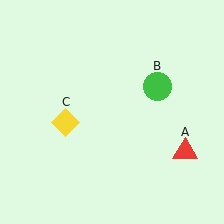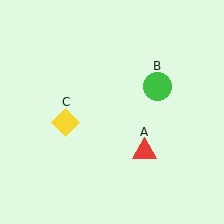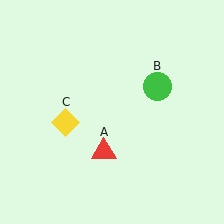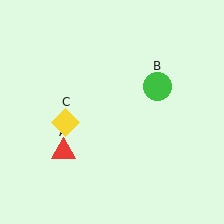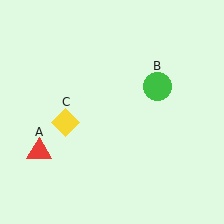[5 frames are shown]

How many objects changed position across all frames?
1 object changed position: red triangle (object A).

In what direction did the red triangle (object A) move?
The red triangle (object A) moved left.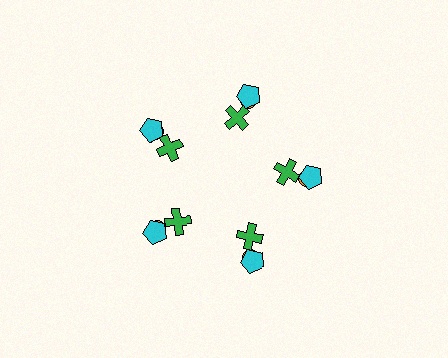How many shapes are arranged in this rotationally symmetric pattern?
There are 15 shapes, arranged in 5 groups of 3.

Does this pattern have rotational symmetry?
Yes, this pattern has 5-fold rotational symmetry. It looks the same after rotating 72 degrees around the center.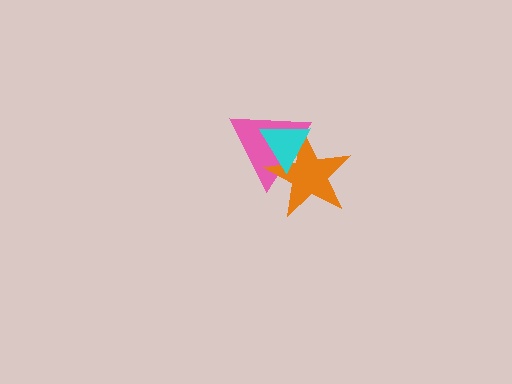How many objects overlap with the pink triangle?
2 objects overlap with the pink triangle.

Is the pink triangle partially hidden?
Yes, it is partially covered by another shape.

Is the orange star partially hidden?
Yes, it is partially covered by another shape.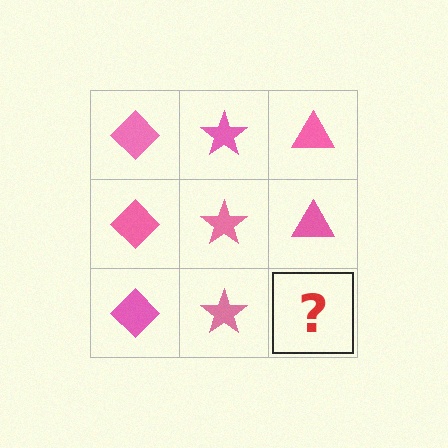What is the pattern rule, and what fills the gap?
The rule is that each column has a consistent shape. The gap should be filled with a pink triangle.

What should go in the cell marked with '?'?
The missing cell should contain a pink triangle.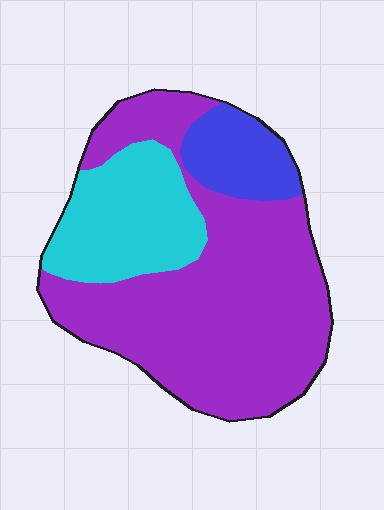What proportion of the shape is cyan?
Cyan covers 23% of the shape.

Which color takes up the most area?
Purple, at roughly 65%.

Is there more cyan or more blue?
Cyan.